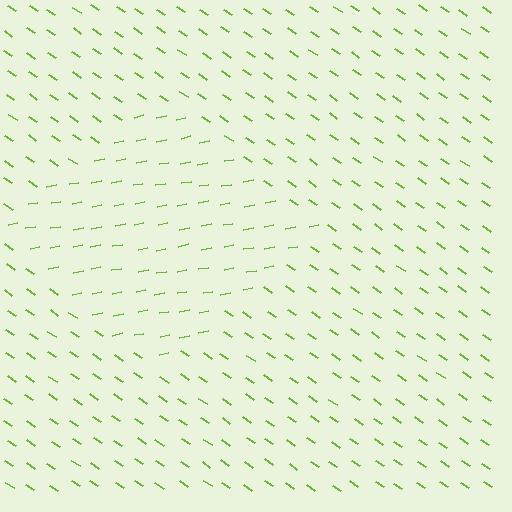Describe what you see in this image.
The image is filled with small lime line segments. A diamond region in the image has lines oriented differently from the surrounding lines, creating a visible texture boundary.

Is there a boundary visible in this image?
Yes, there is a texture boundary formed by a change in line orientation.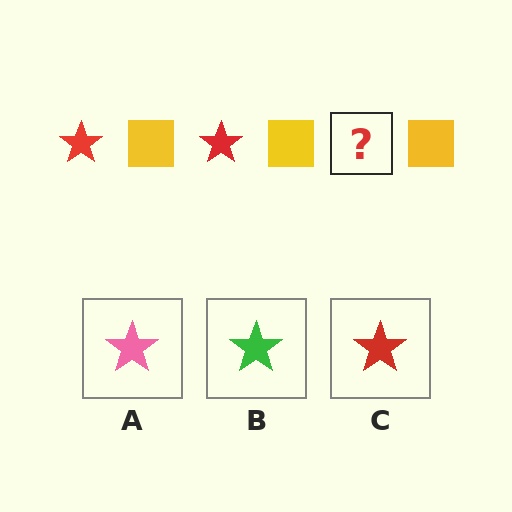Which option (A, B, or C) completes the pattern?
C.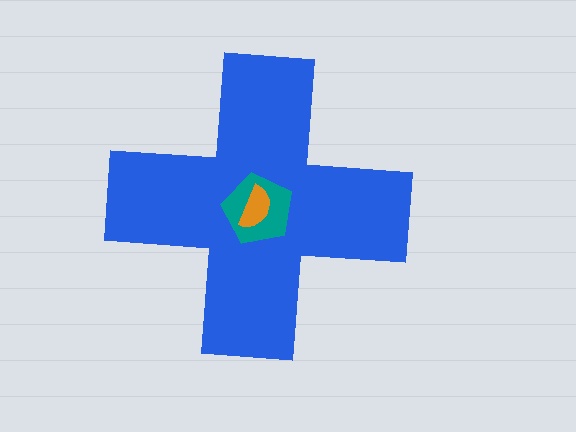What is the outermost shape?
The blue cross.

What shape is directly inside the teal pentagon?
The orange semicircle.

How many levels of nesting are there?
3.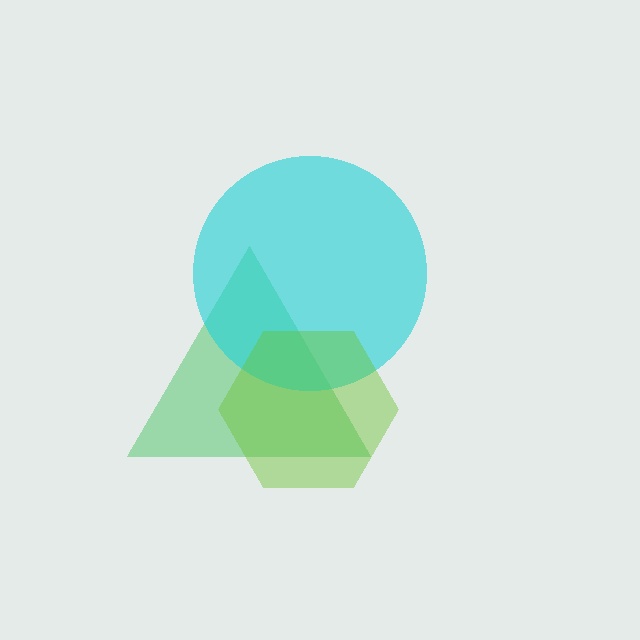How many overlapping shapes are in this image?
There are 3 overlapping shapes in the image.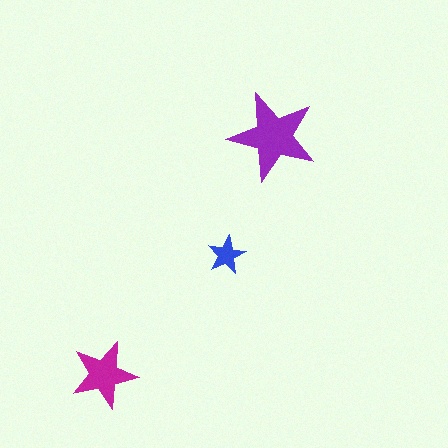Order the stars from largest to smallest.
the purple one, the magenta one, the blue one.